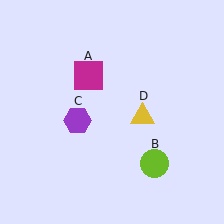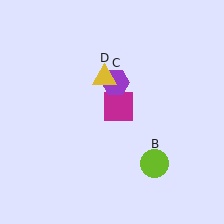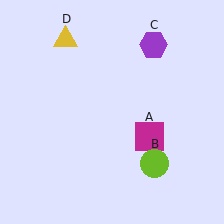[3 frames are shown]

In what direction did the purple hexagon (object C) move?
The purple hexagon (object C) moved up and to the right.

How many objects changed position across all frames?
3 objects changed position: magenta square (object A), purple hexagon (object C), yellow triangle (object D).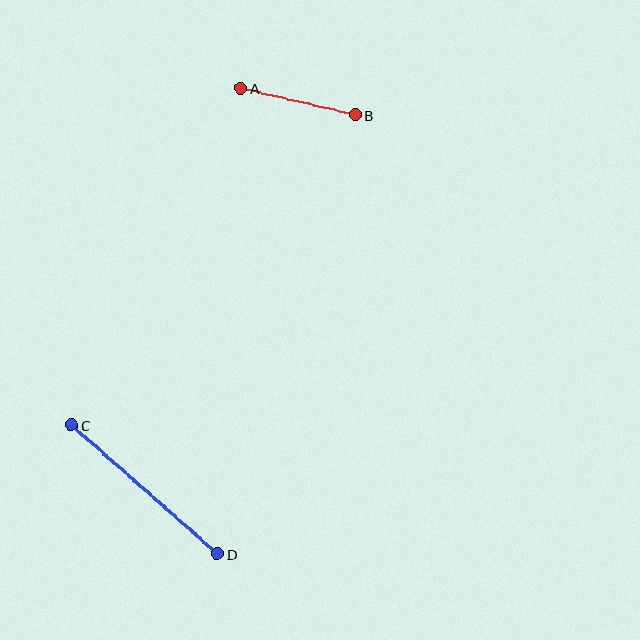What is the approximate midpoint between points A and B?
The midpoint is at approximately (298, 102) pixels.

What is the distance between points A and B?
The distance is approximately 118 pixels.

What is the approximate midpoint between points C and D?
The midpoint is at approximately (144, 489) pixels.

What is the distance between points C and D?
The distance is approximately 194 pixels.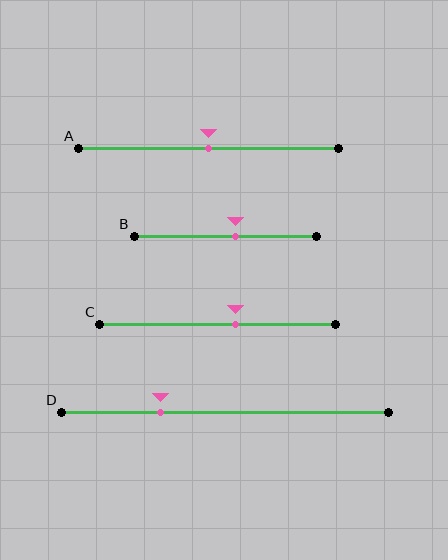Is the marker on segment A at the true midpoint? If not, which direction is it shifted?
Yes, the marker on segment A is at the true midpoint.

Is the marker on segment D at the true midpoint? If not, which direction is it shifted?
No, the marker on segment D is shifted to the left by about 20% of the segment length.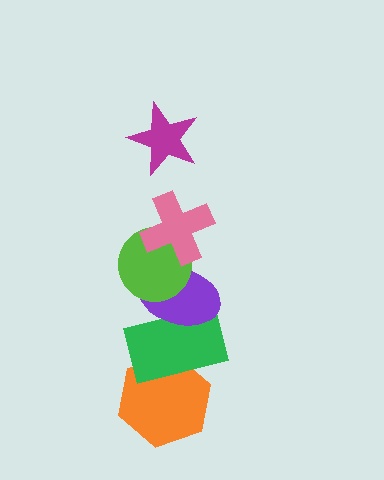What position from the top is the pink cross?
The pink cross is 2nd from the top.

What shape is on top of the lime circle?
The pink cross is on top of the lime circle.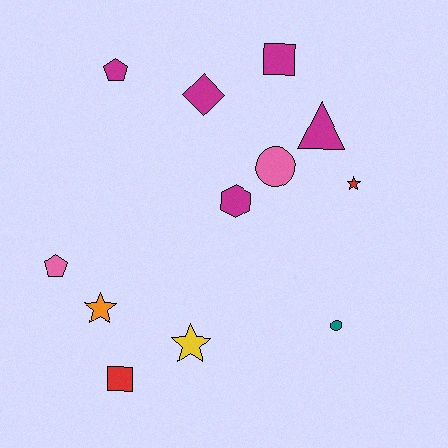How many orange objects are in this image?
There is 1 orange object.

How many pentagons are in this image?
There are 2 pentagons.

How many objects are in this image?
There are 12 objects.